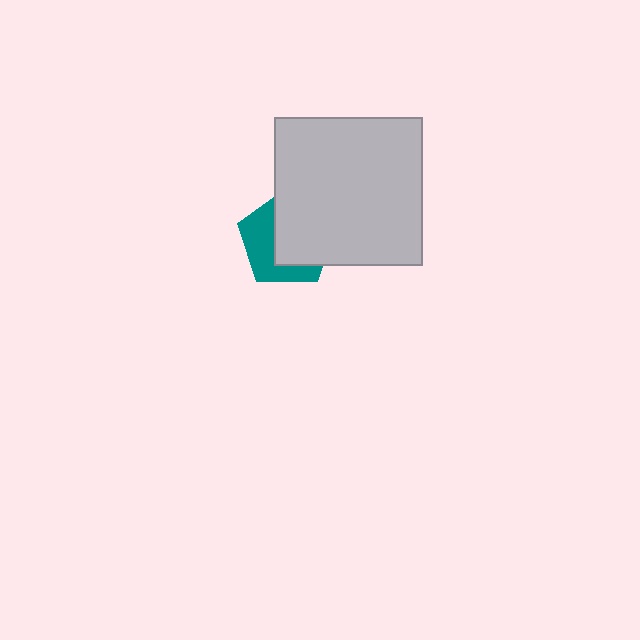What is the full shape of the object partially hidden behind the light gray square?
The partially hidden object is a teal pentagon.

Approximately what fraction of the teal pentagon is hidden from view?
Roughly 57% of the teal pentagon is hidden behind the light gray square.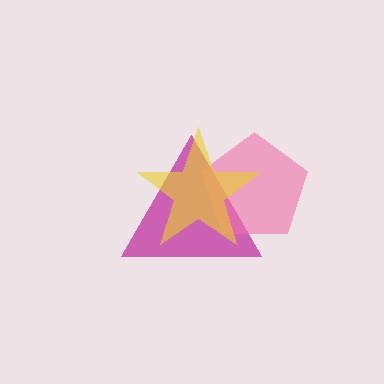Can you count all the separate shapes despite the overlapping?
Yes, there are 3 separate shapes.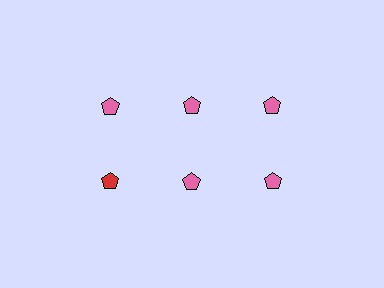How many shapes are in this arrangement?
There are 6 shapes arranged in a grid pattern.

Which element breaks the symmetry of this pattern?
The red pentagon in the second row, leftmost column breaks the symmetry. All other shapes are pink pentagons.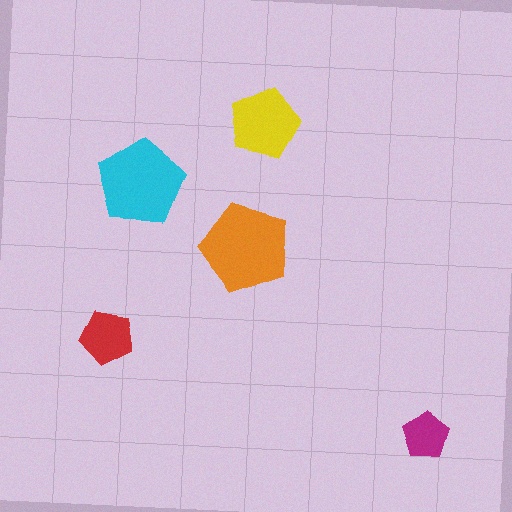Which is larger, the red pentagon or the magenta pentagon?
The red one.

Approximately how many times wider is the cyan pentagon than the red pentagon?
About 1.5 times wider.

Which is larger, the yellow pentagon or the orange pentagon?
The orange one.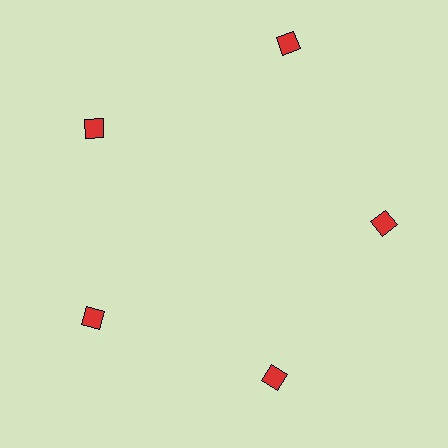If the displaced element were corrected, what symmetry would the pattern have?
It would have 5-fold rotational symmetry — the pattern would map onto itself every 72 degrees.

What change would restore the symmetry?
The symmetry would be restored by moving it inward, back onto the ring so that all 5 diamonds sit at equal angles and equal distance from the center.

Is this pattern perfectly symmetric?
No. The 5 red diamonds are arranged in a ring, but one element near the 1 o'clock position is pushed outward from the center, breaking the 5-fold rotational symmetry.